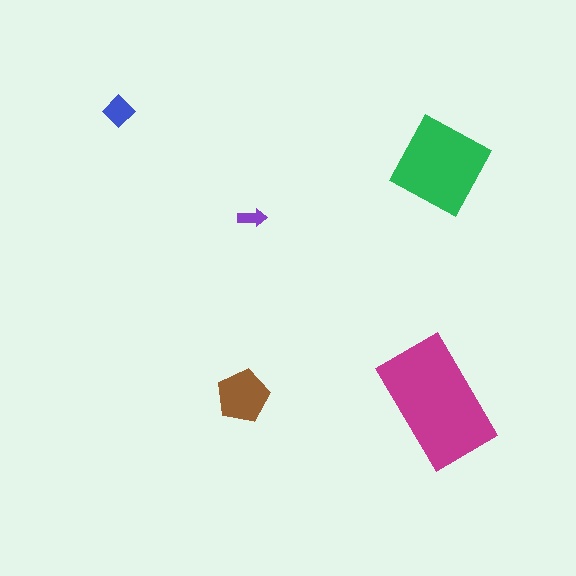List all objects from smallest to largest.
The purple arrow, the blue diamond, the brown pentagon, the green square, the magenta rectangle.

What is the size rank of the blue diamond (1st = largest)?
4th.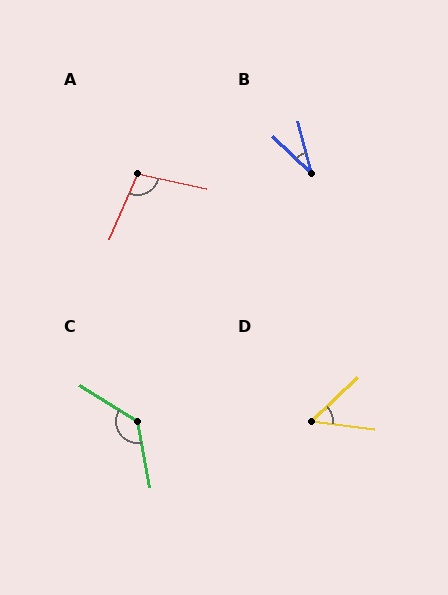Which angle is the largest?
C, at approximately 132 degrees.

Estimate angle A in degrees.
Approximately 101 degrees.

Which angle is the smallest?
B, at approximately 31 degrees.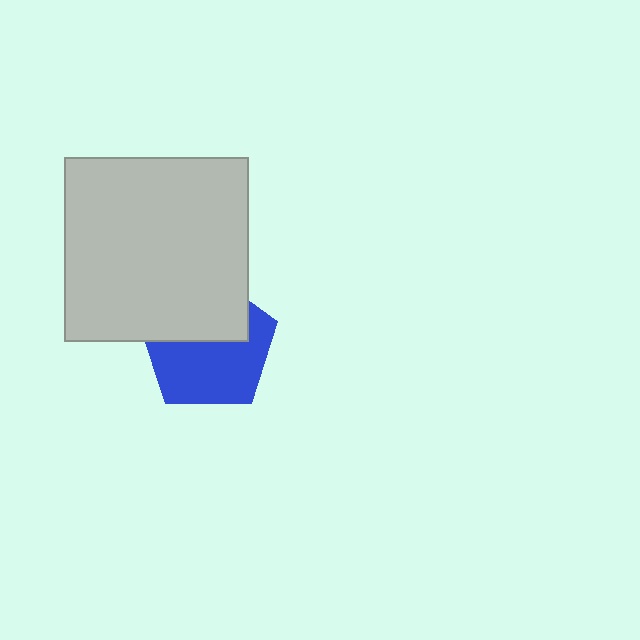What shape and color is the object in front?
The object in front is a light gray square.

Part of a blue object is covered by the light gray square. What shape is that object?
It is a pentagon.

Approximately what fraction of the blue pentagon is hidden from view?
Roughly 42% of the blue pentagon is hidden behind the light gray square.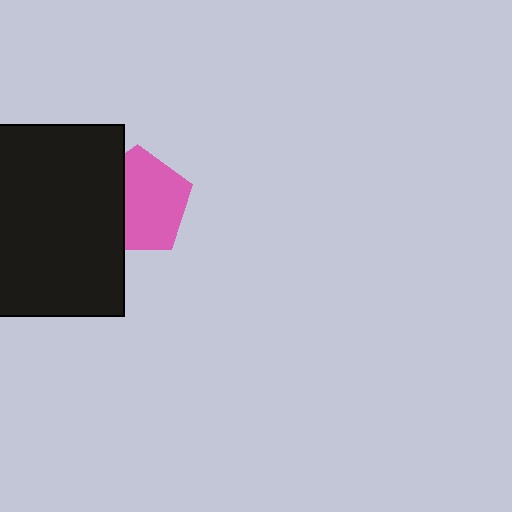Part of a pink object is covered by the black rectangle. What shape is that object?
It is a pentagon.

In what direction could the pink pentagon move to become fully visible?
The pink pentagon could move right. That would shift it out from behind the black rectangle entirely.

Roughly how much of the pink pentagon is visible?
Most of it is visible (roughly 65%).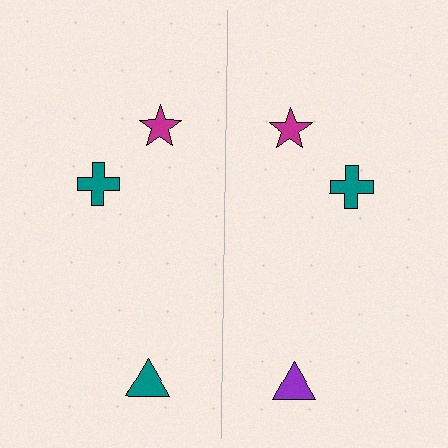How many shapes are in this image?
There are 6 shapes in this image.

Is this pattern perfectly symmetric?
No, the pattern is not perfectly symmetric. The purple triangle on the right side breaks the symmetry — its mirror counterpart is teal.